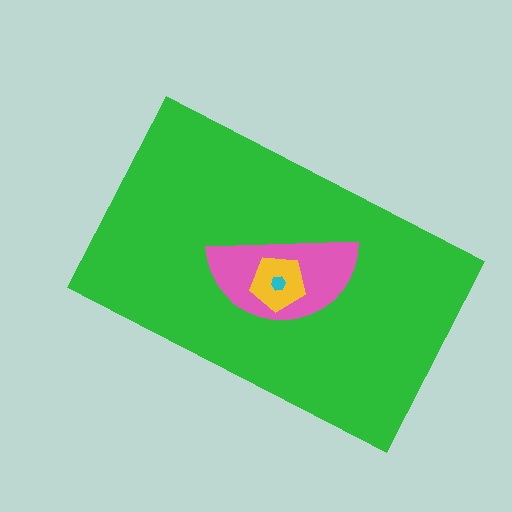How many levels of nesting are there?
4.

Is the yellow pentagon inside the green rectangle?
Yes.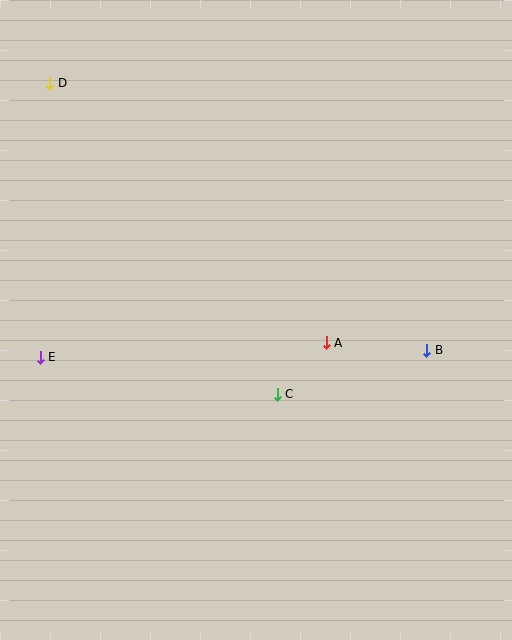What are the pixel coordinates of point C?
Point C is at (277, 394).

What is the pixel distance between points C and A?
The distance between C and A is 71 pixels.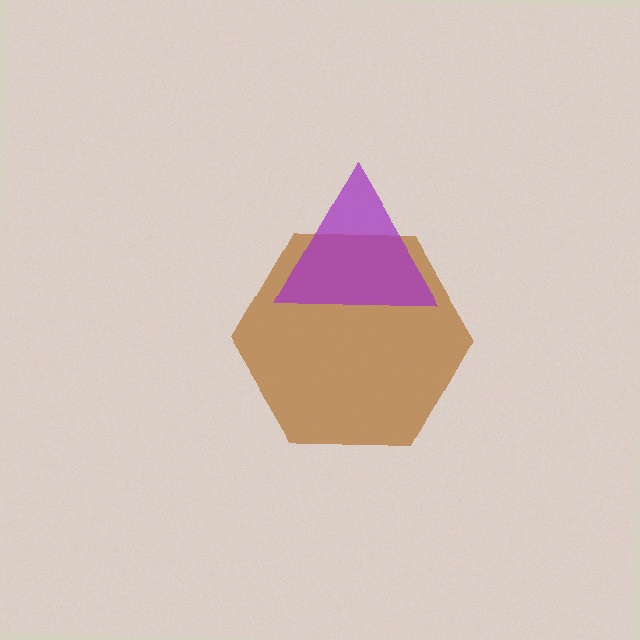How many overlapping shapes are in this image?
There are 2 overlapping shapes in the image.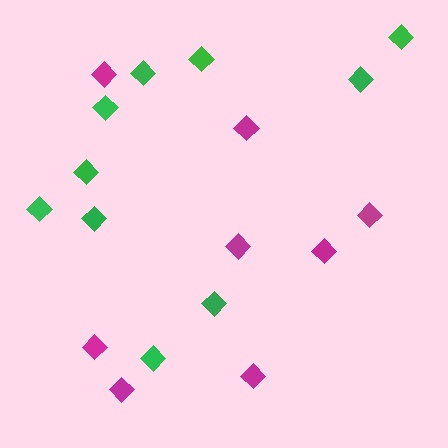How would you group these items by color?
There are 2 groups: one group of magenta diamonds (8) and one group of green diamonds (10).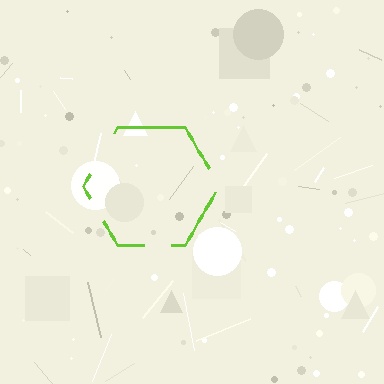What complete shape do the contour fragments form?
The contour fragments form a hexagon.